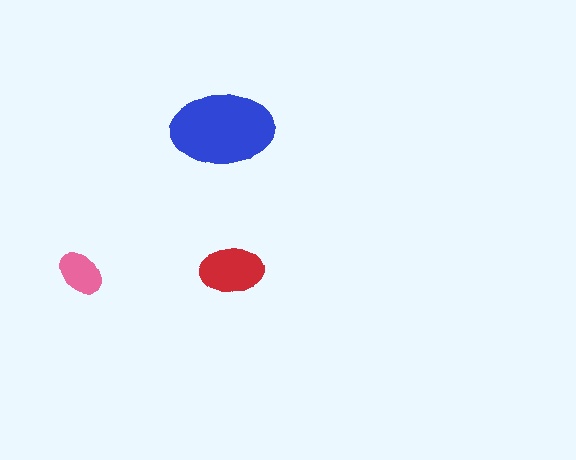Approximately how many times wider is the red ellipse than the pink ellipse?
About 1.5 times wider.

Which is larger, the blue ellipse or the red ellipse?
The blue one.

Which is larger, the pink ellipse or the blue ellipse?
The blue one.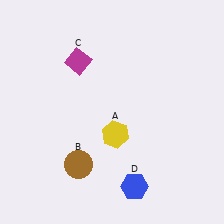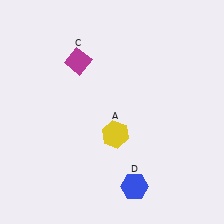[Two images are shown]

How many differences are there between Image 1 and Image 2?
There is 1 difference between the two images.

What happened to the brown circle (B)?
The brown circle (B) was removed in Image 2. It was in the bottom-left area of Image 1.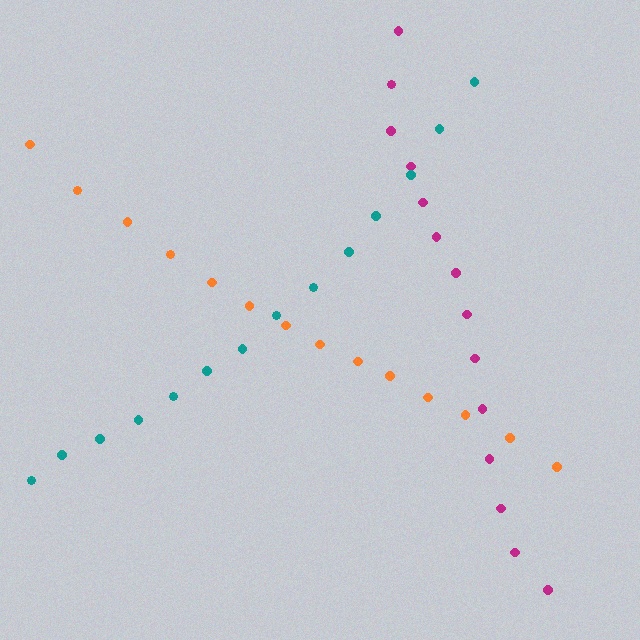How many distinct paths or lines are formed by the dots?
There are 3 distinct paths.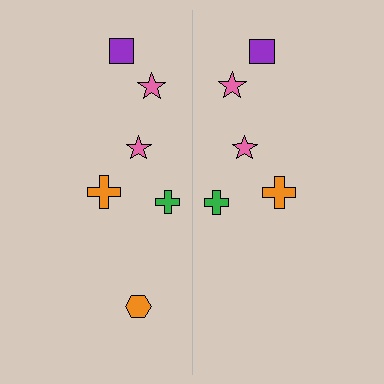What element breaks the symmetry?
A orange hexagon is missing from the right side.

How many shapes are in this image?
There are 11 shapes in this image.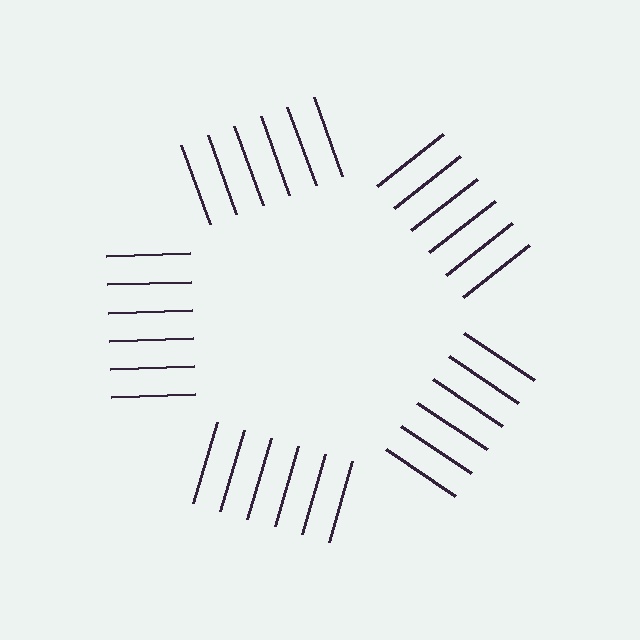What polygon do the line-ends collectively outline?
An illusory pentagon — the line segments terminate on its edges but no continuous stroke is drawn.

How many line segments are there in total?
30 — 6 along each of the 5 edges.